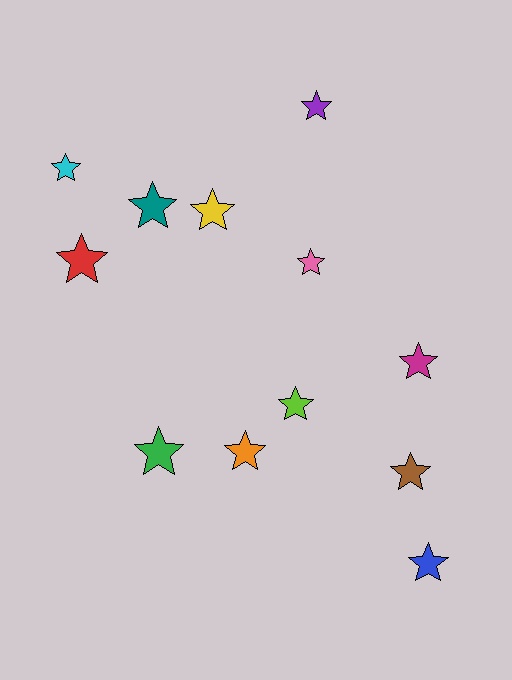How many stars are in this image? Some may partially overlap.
There are 12 stars.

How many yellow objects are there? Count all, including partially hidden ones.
There is 1 yellow object.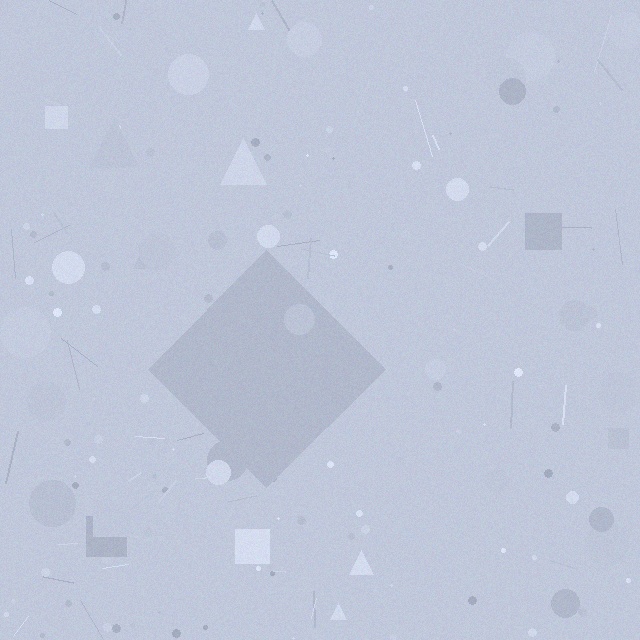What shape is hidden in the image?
A diamond is hidden in the image.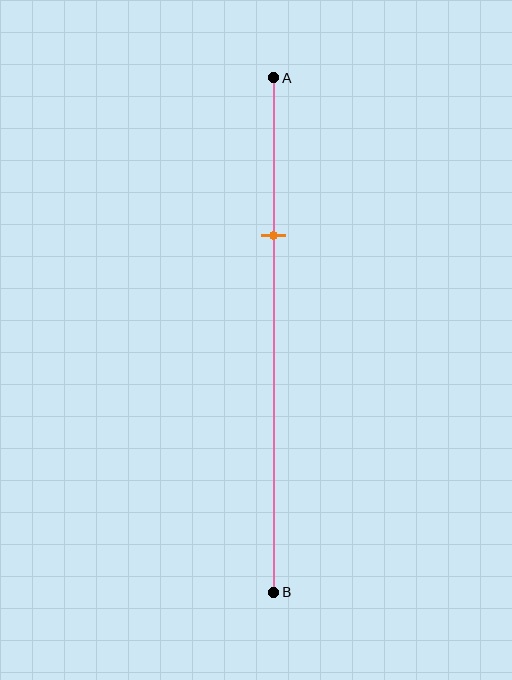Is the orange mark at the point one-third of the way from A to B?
Yes, the mark is approximately at the one-third point.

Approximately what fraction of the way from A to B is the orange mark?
The orange mark is approximately 30% of the way from A to B.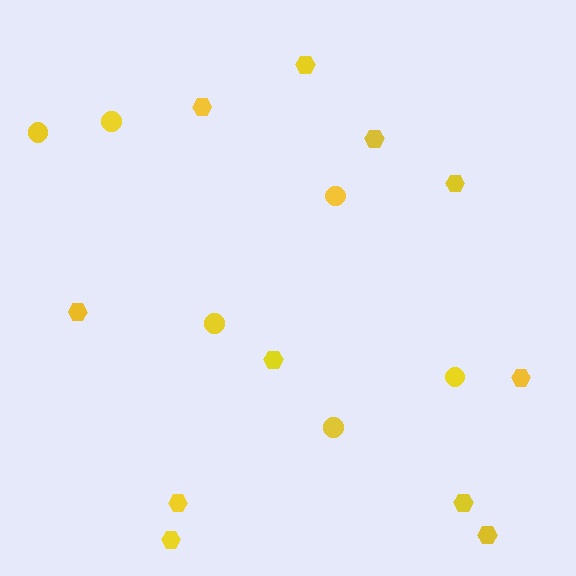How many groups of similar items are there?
There are 2 groups: one group of hexagons (11) and one group of circles (6).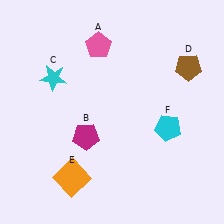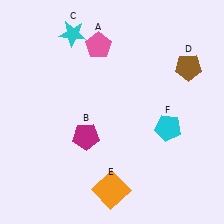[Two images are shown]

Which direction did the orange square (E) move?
The orange square (E) moved right.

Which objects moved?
The objects that moved are: the cyan star (C), the orange square (E).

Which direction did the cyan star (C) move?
The cyan star (C) moved up.